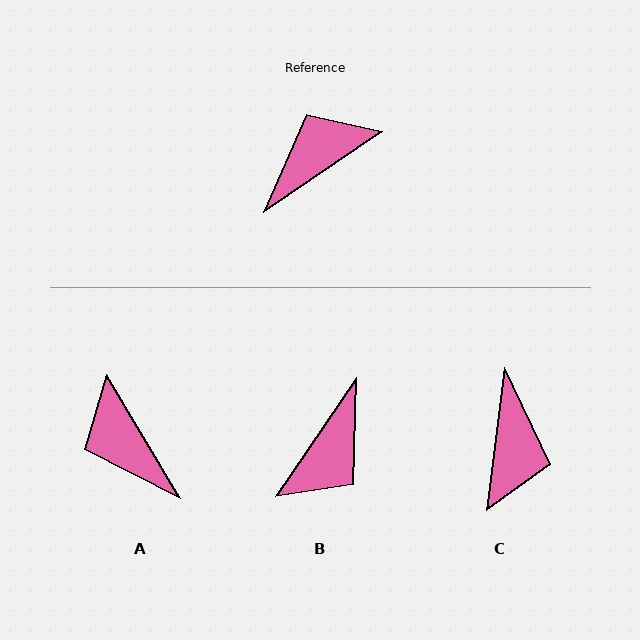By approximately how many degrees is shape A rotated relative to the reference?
Approximately 87 degrees counter-clockwise.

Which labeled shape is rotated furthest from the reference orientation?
B, about 158 degrees away.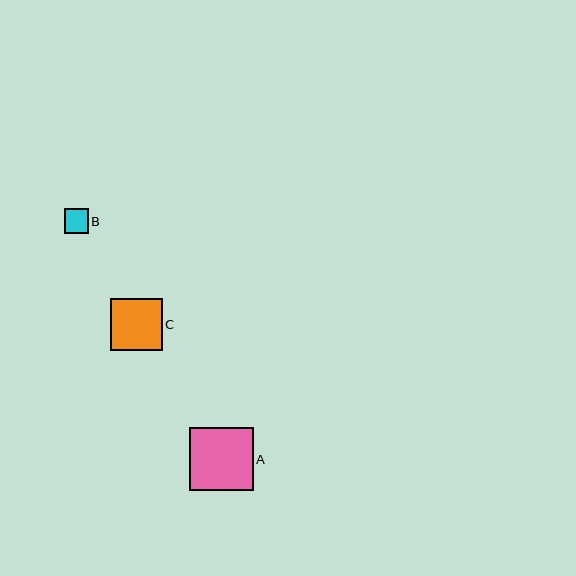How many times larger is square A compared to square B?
Square A is approximately 2.6 times the size of square B.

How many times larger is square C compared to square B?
Square C is approximately 2.1 times the size of square B.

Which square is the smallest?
Square B is the smallest with a size of approximately 24 pixels.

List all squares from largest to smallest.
From largest to smallest: A, C, B.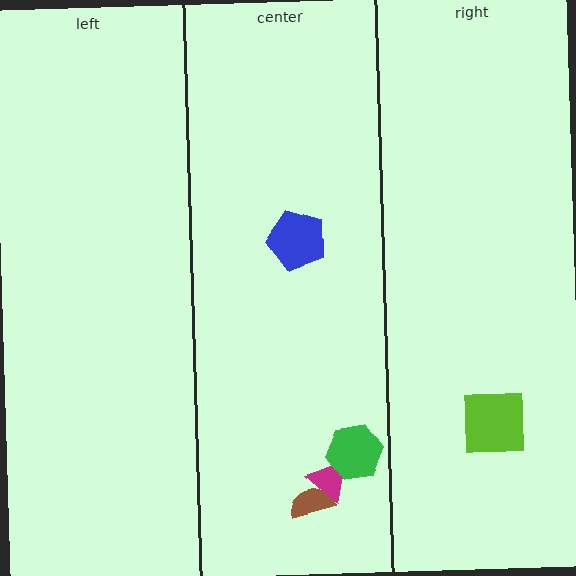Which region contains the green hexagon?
The center region.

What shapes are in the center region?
The brown semicircle, the magenta triangle, the green hexagon, the blue pentagon.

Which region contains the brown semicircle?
The center region.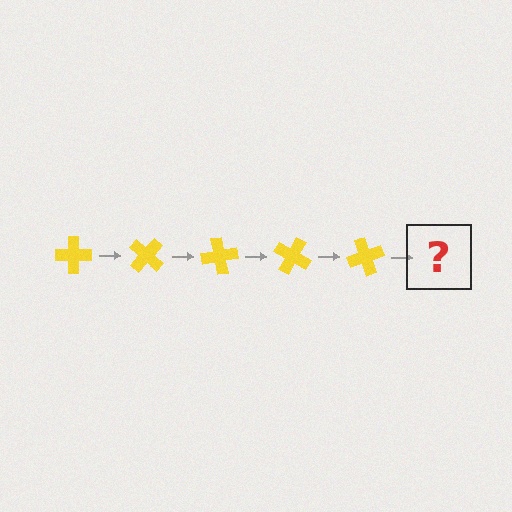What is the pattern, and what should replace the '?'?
The pattern is that the cross rotates 40 degrees each step. The '?' should be a yellow cross rotated 200 degrees.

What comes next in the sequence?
The next element should be a yellow cross rotated 200 degrees.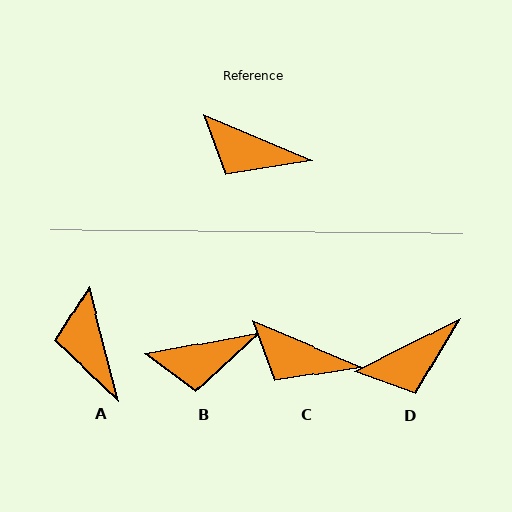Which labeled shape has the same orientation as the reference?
C.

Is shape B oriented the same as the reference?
No, it is off by about 33 degrees.